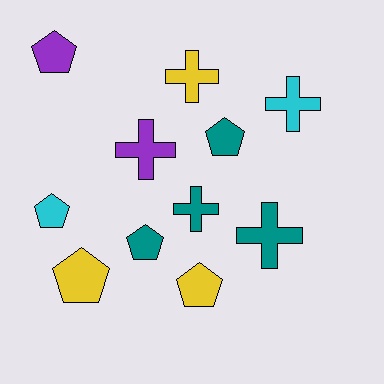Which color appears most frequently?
Teal, with 4 objects.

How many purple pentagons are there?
There is 1 purple pentagon.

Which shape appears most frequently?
Pentagon, with 6 objects.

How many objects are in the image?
There are 11 objects.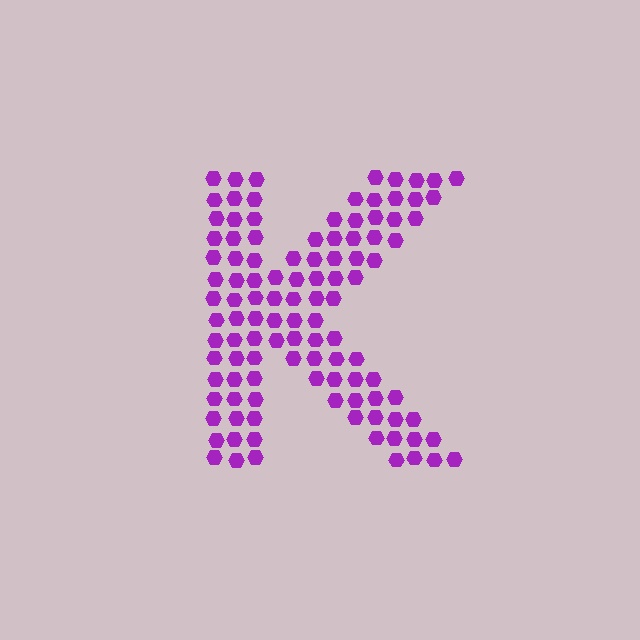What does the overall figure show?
The overall figure shows the letter K.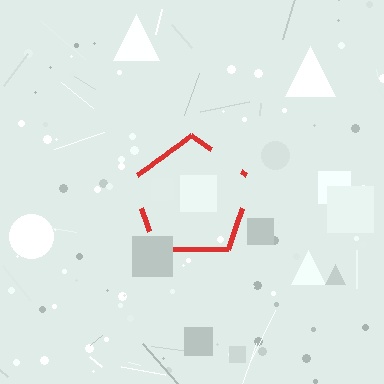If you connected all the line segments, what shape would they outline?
They would outline a pentagon.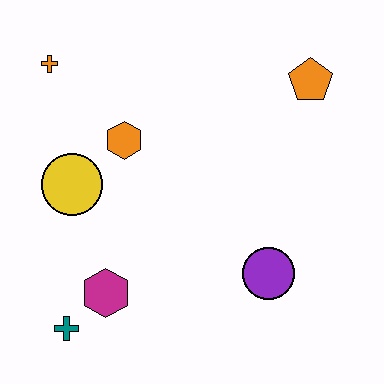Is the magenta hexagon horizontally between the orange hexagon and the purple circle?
No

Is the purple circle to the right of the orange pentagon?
No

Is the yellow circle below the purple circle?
No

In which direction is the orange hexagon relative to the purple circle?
The orange hexagon is to the left of the purple circle.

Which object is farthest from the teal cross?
The orange pentagon is farthest from the teal cross.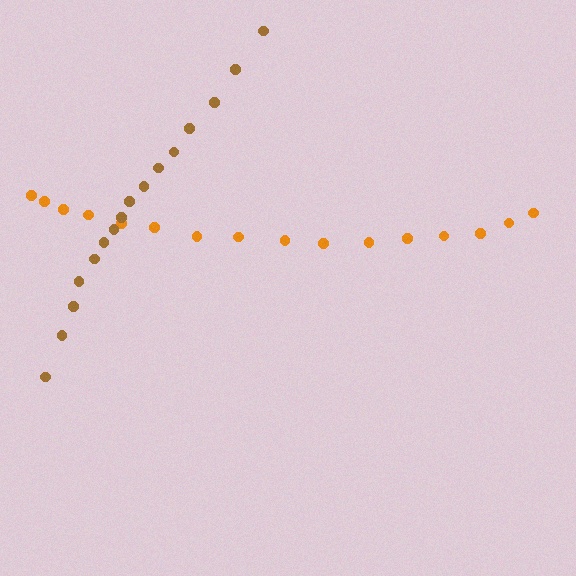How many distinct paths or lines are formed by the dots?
There are 2 distinct paths.